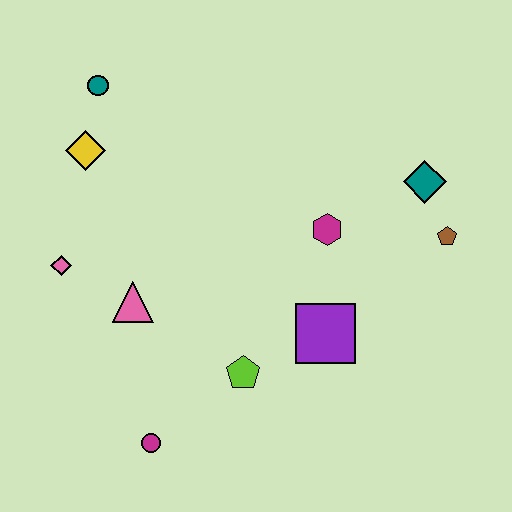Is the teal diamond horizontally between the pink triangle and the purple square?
No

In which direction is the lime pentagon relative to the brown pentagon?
The lime pentagon is to the left of the brown pentagon.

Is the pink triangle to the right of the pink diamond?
Yes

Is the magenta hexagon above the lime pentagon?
Yes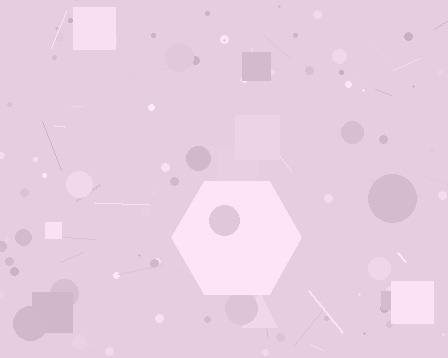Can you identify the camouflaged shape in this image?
The camouflaged shape is a hexagon.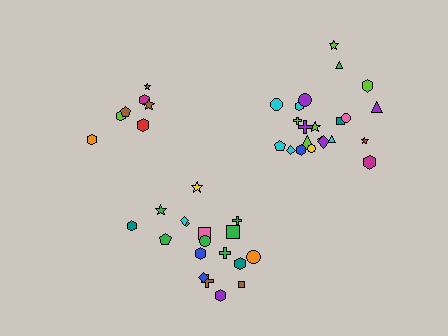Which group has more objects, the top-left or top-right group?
The top-right group.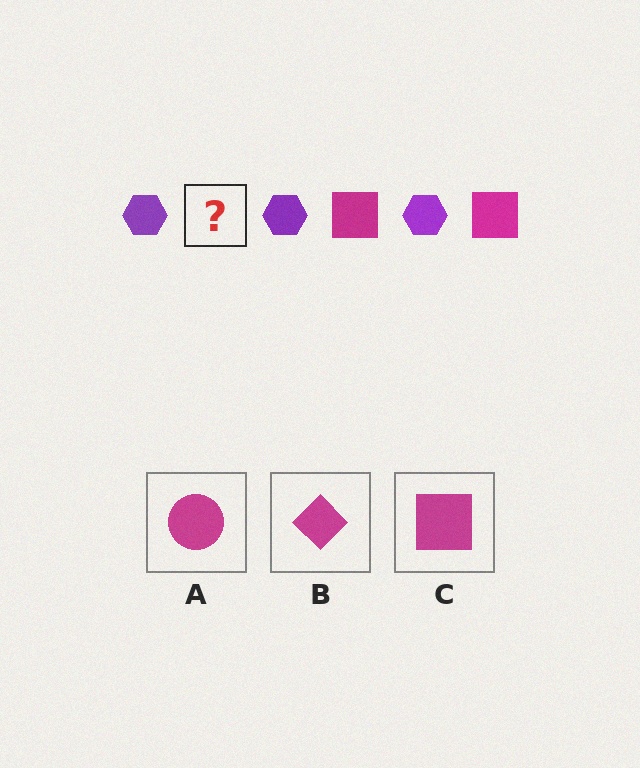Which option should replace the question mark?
Option C.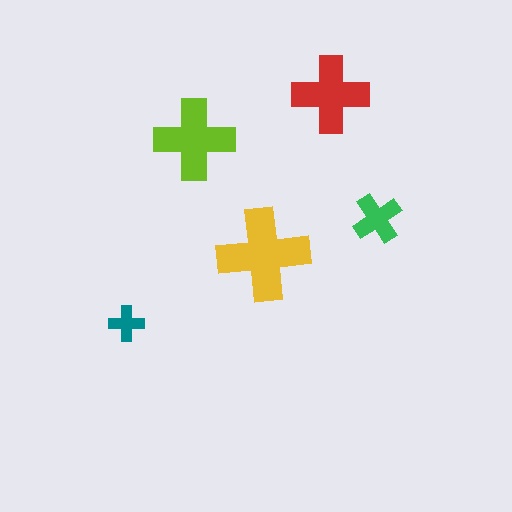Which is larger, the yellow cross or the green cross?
The yellow one.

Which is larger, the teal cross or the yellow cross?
The yellow one.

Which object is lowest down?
The teal cross is bottommost.